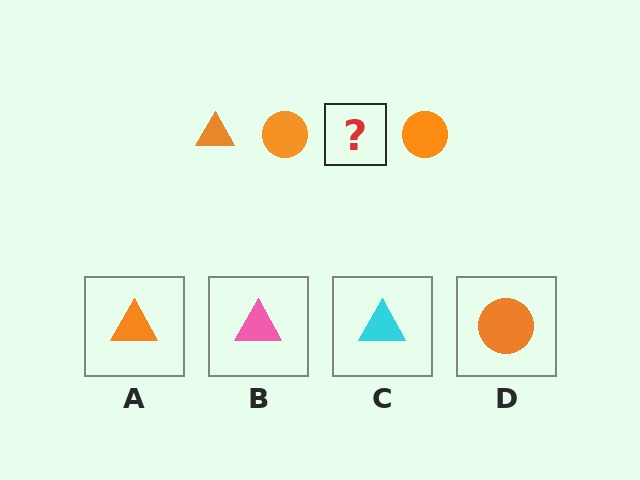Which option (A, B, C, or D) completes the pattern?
A.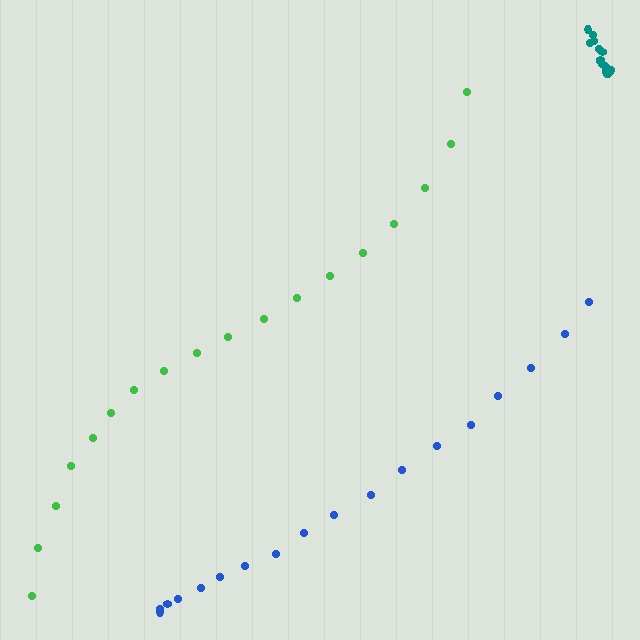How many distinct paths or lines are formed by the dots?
There are 3 distinct paths.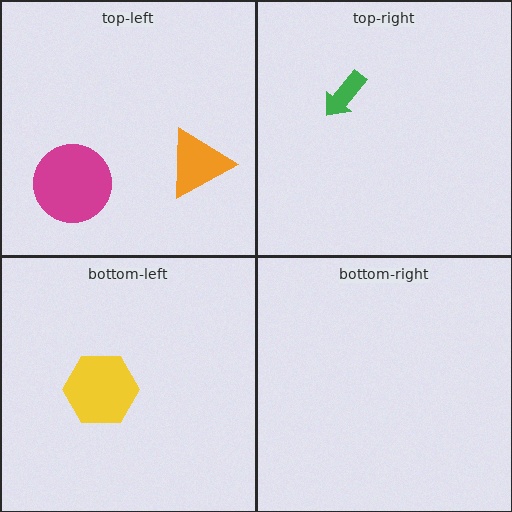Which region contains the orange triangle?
The top-left region.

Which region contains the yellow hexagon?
The bottom-left region.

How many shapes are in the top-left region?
2.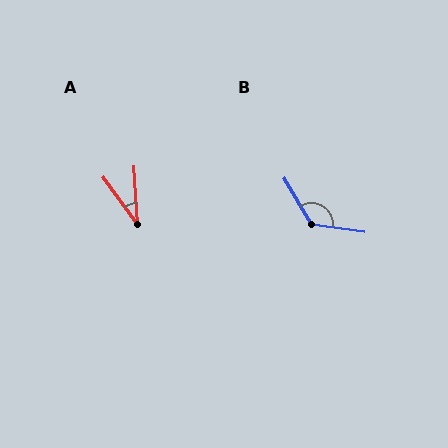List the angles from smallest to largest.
A (32°), B (128°).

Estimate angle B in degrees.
Approximately 128 degrees.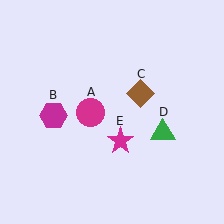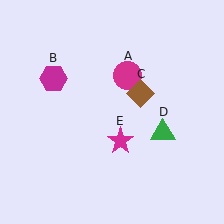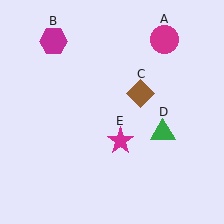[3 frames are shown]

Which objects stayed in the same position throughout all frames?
Brown diamond (object C) and green triangle (object D) and magenta star (object E) remained stationary.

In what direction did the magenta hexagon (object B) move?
The magenta hexagon (object B) moved up.